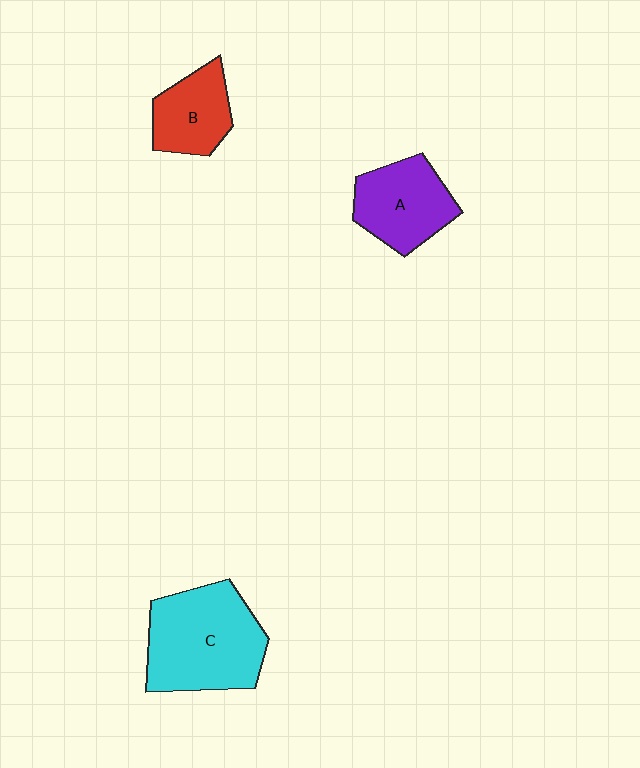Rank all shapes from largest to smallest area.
From largest to smallest: C (cyan), A (purple), B (red).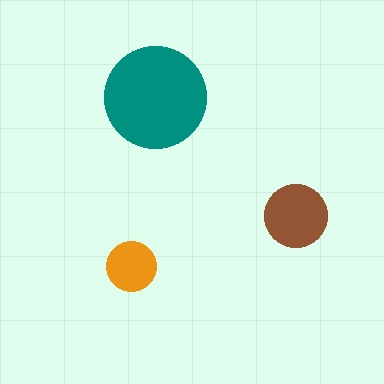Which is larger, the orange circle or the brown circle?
The brown one.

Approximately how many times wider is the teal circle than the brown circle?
About 1.5 times wider.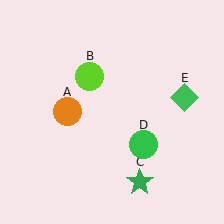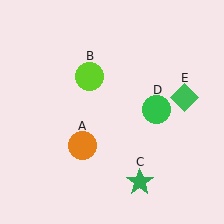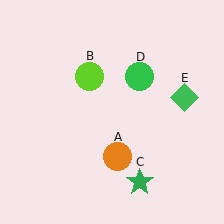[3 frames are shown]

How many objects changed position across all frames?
2 objects changed position: orange circle (object A), green circle (object D).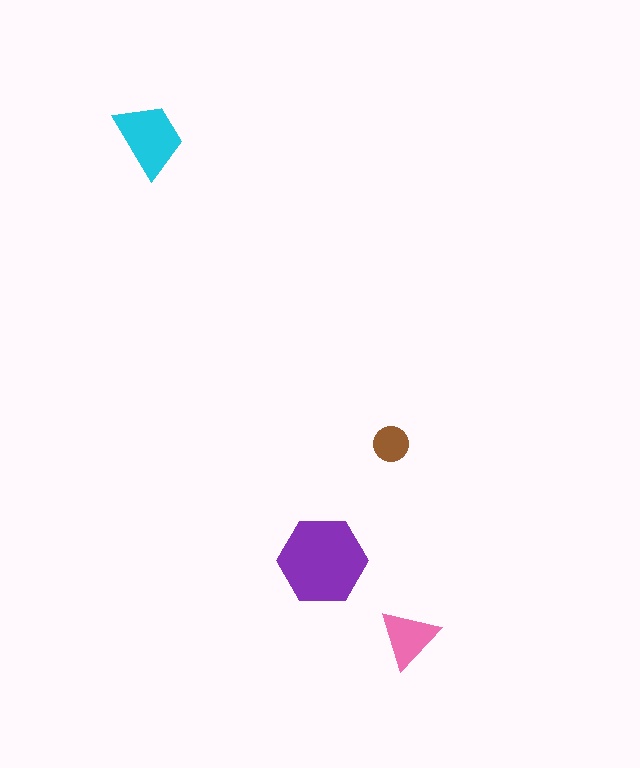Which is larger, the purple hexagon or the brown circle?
The purple hexagon.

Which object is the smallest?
The brown circle.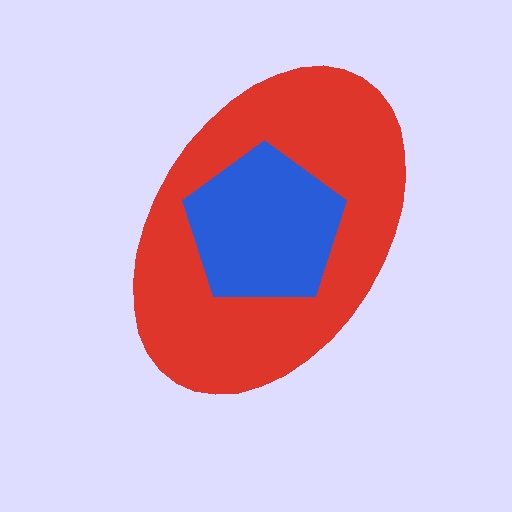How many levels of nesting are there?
2.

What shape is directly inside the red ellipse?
The blue pentagon.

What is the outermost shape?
The red ellipse.